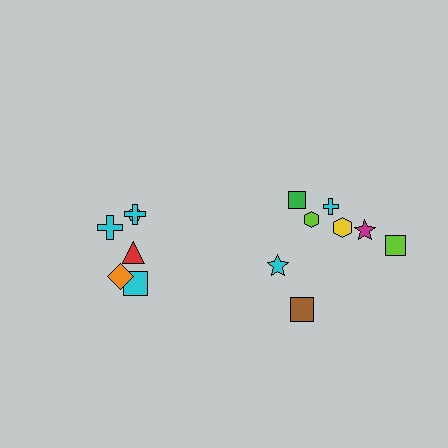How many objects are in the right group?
There are 8 objects.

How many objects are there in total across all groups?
There are 14 objects.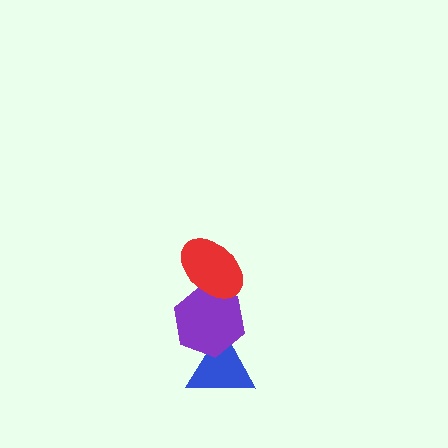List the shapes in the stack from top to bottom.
From top to bottom: the red ellipse, the purple hexagon, the blue triangle.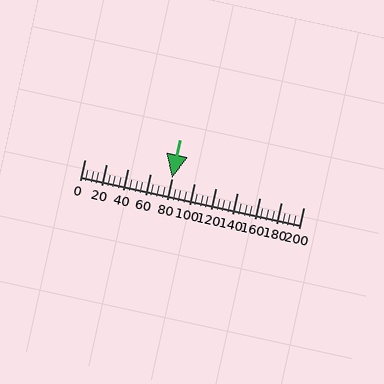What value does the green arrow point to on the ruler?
The green arrow points to approximately 80.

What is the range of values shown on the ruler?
The ruler shows values from 0 to 200.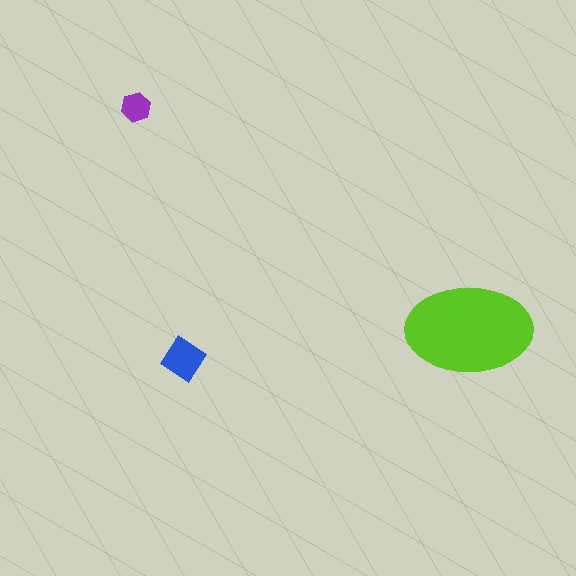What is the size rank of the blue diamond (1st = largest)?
2nd.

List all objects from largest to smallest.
The lime ellipse, the blue diamond, the purple hexagon.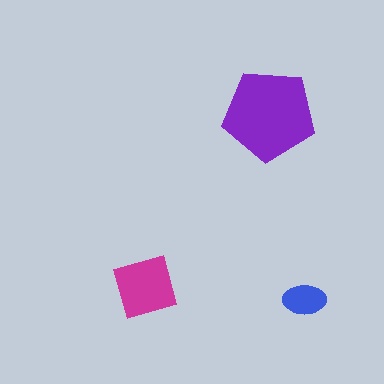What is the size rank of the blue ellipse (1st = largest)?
3rd.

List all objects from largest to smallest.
The purple pentagon, the magenta square, the blue ellipse.